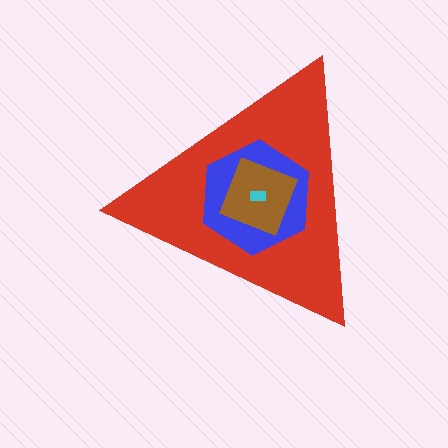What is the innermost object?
The cyan rectangle.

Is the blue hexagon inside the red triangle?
Yes.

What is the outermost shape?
The red triangle.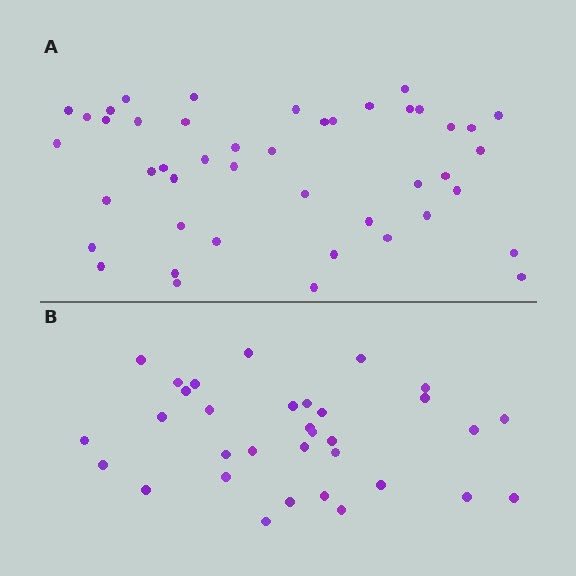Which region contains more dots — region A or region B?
Region A (the top region) has more dots.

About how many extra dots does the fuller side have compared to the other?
Region A has roughly 12 or so more dots than region B.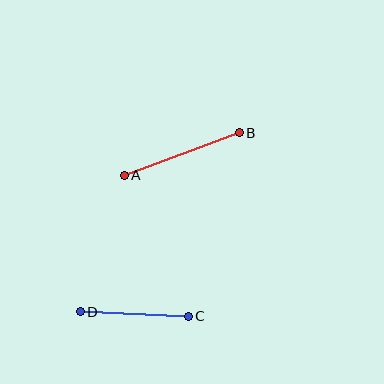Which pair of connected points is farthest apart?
Points A and B are farthest apart.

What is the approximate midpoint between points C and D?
The midpoint is at approximately (134, 314) pixels.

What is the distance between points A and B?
The distance is approximately 123 pixels.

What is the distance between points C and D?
The distance is approximately 108 pixels.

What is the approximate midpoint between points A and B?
The midpoint is at approximately (182, 154) pixels.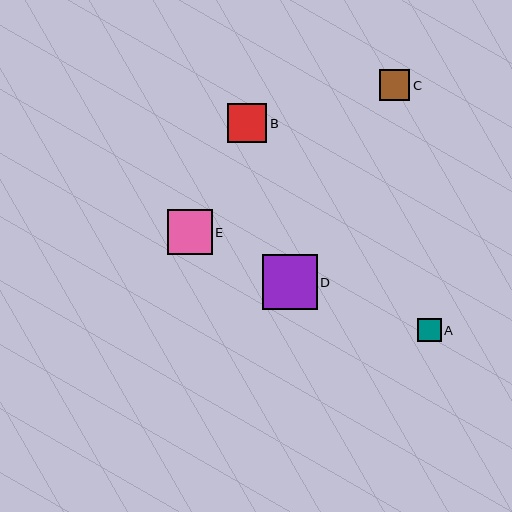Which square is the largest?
Square D is the largest with a size of approximately 55 pixels.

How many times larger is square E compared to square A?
Square E is approximately 1.9 times the size of square A.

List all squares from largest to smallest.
From largest to smallest: D, E, B, C, A.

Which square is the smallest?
Square A is the smallest with a size of approximately 23 pixels.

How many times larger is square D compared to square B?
Square D is approximately 1.4 times the size of square B.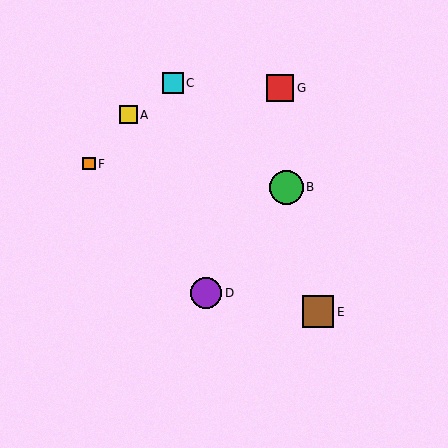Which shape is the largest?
The green circle (labeled B) is the largest.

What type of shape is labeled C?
Shape C is a cyan square.